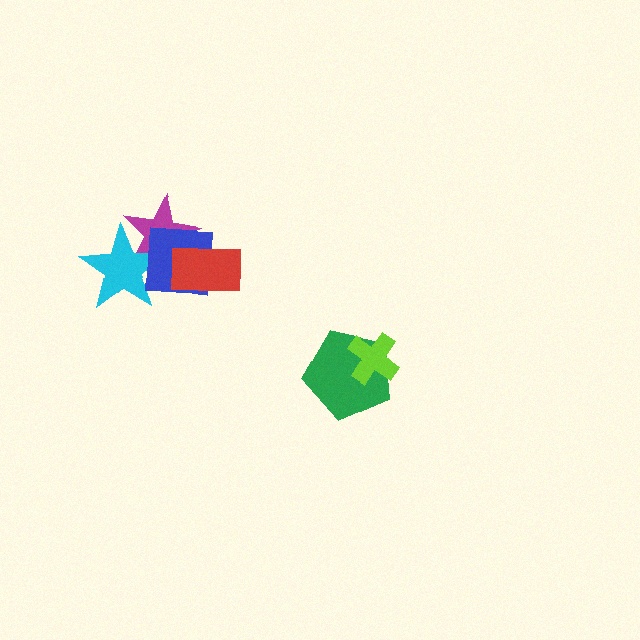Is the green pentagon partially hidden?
Yes, it is partially covered by another shape.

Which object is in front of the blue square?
The red rectangle is in front of the blue square.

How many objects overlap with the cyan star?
2 objects overlap with the cyan star.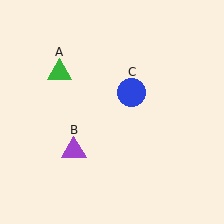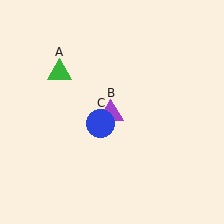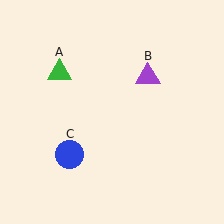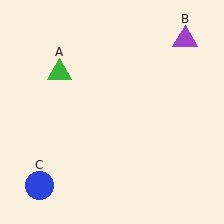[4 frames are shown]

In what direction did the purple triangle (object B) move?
The purple triangle (object B) moved up and to the right.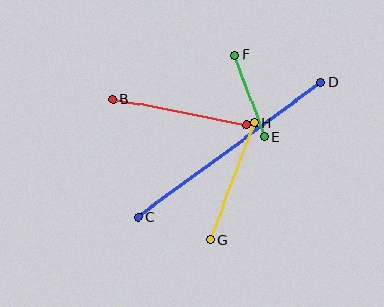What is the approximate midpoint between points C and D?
The midpoint is at approximately (230, 150) pixels.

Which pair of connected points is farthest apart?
Points C and D are farthest apart.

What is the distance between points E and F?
The distance is approximately 87 pixels.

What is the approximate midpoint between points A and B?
The midpoint is at approximately (179, 112) pixels.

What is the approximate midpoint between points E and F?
The midpoint is at approximately (250, 96) pixels.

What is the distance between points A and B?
The distance is approximately 136 pixels.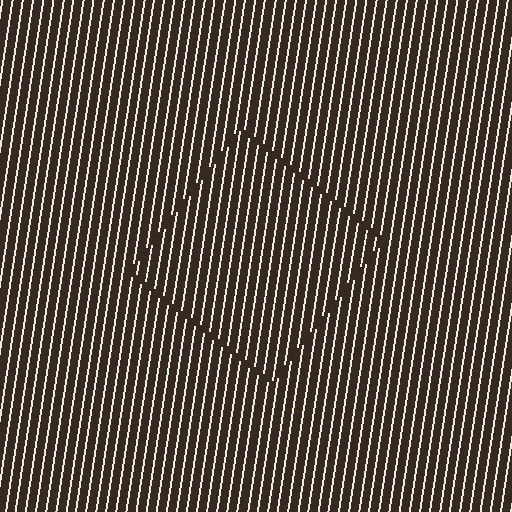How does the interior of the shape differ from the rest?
The interior of the shape contains the same grating, shifted by half a period — the contour is defined by the phase discontinuity where line-ends from the inner and outer gratings abut.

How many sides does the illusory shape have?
4 sides — the line-ends trace a square.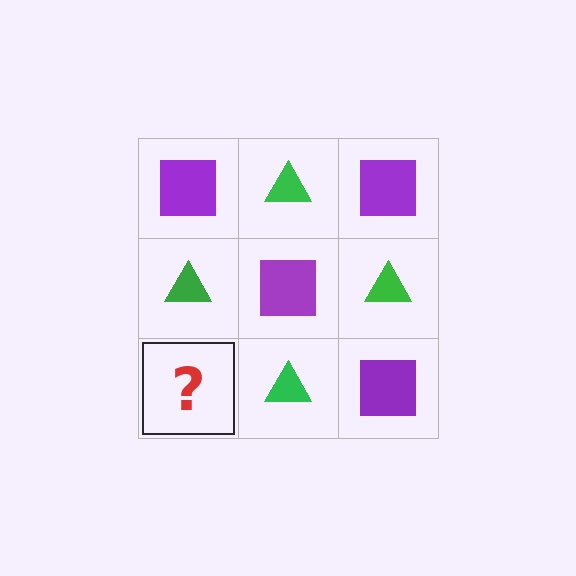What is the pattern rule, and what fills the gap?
The rule is that it alternates purple square and green triangle in a checkerboard pattern. The gap should be filled with a purple square.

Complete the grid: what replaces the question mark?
The question mark should be replaced with a purple square.